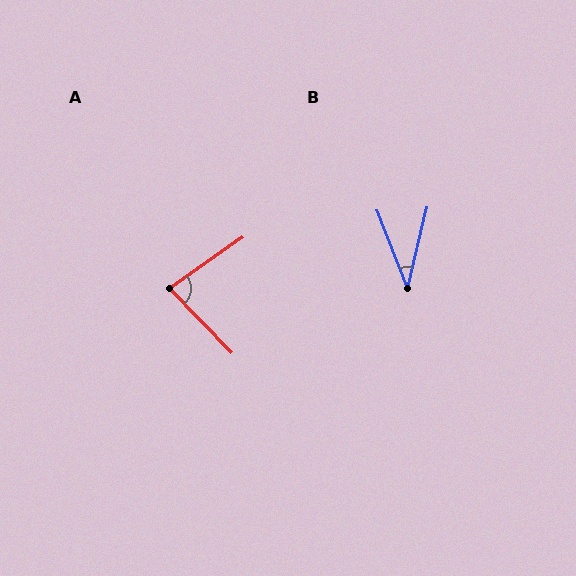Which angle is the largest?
A, at approximately 81 degrees.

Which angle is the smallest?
B, at approximately 35 degrees.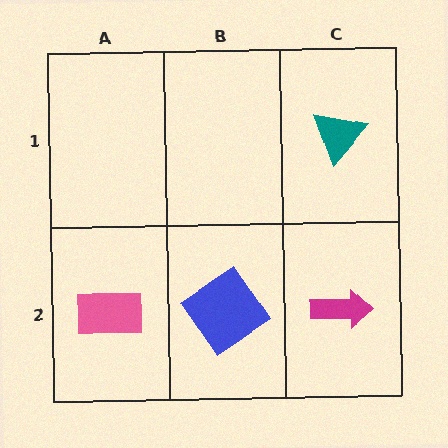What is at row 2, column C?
A magenta arrow.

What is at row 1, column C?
A teal triangle.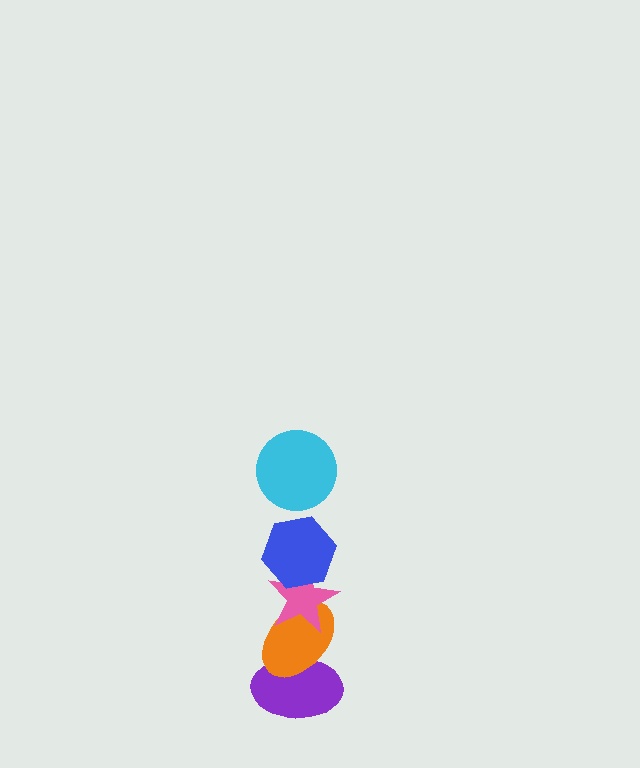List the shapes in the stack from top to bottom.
From top to bottom: the cyan circle, the blue hexagon, the pink star, the orange ellipse, the purple ellipse.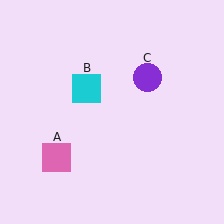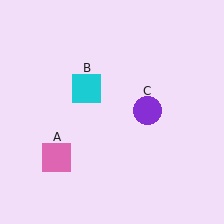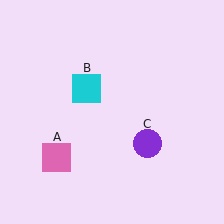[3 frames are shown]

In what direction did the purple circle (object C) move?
The purple circle (object C) moved down.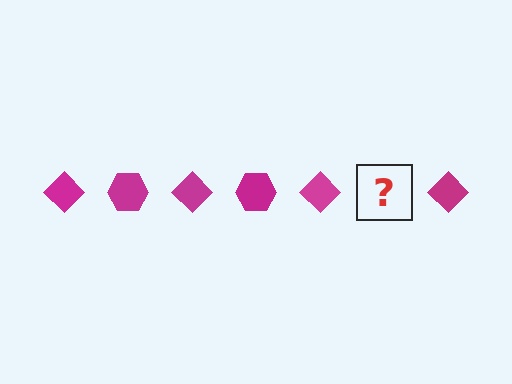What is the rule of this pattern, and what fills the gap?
The rule is that the pattern cycles through diamond, hexagon shapes in magenta. The gap should be filled with a magenta hexagon.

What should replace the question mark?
The question mark should be replaced with a magenta hexagon.